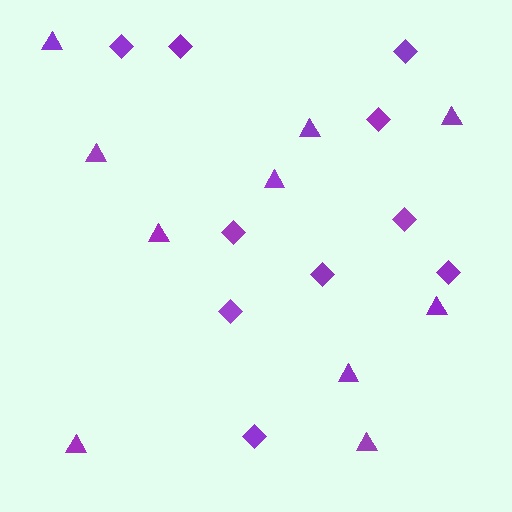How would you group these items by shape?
There are 2 groups: one group of triangles (10) and one group of diamonds (10).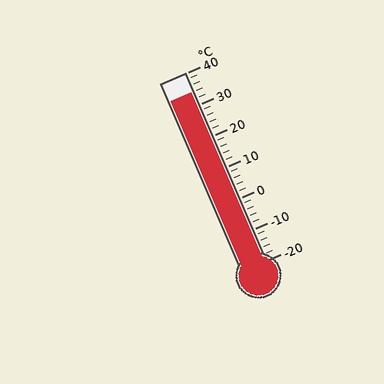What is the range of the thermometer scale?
The thermometer scale ranges from -20°C to 40°C.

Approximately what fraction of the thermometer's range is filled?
The thermometer is filled to approximately 90% of its range.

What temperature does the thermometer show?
The thermometer shows approximately 34°C.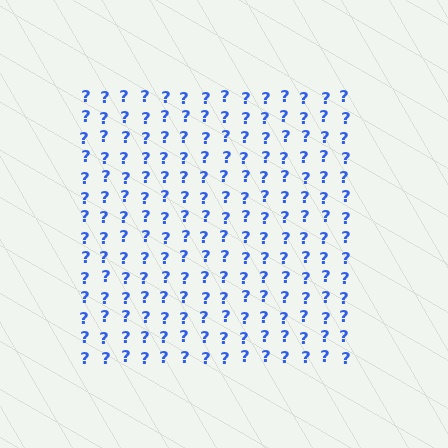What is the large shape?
The large shape is a square.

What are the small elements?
The small elements are question marks.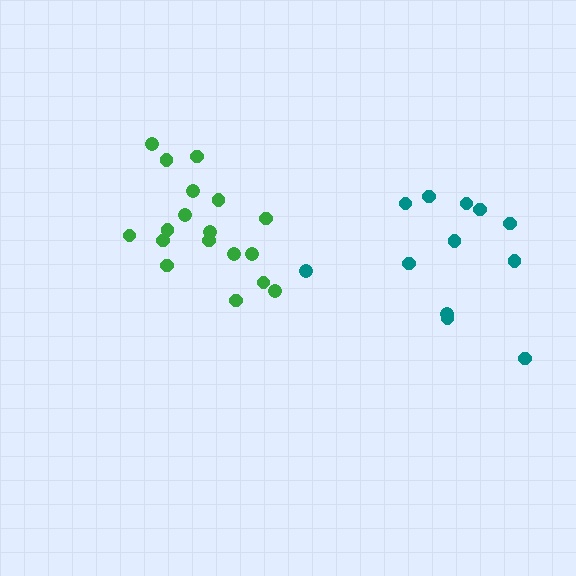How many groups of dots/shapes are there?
There are 2 groups.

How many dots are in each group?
Group 1: 18 dots, Group 2: 12 dots (30 total).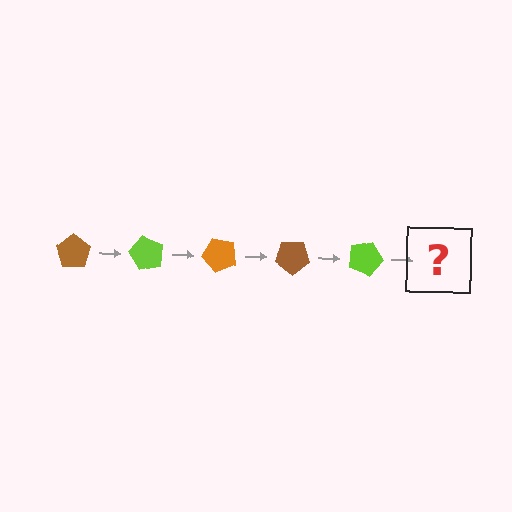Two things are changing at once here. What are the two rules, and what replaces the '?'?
The two rules are that it rotates 60 degrees each step and the color cycles through brown, lime, and orange. The '?' should be an orange pentagon, rotated 300 degrees from the start.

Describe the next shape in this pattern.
It should be an orange pentagon, rotated 300 degrees from the start.